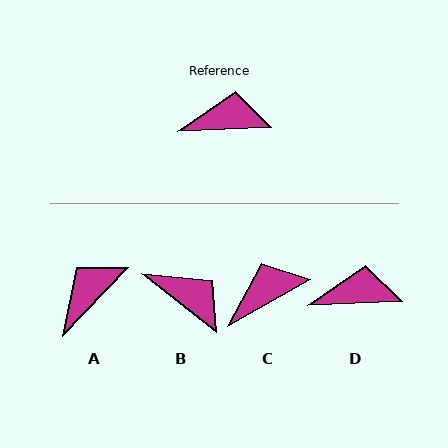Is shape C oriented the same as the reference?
No, it is off by about 27 degrees.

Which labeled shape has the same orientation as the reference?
D.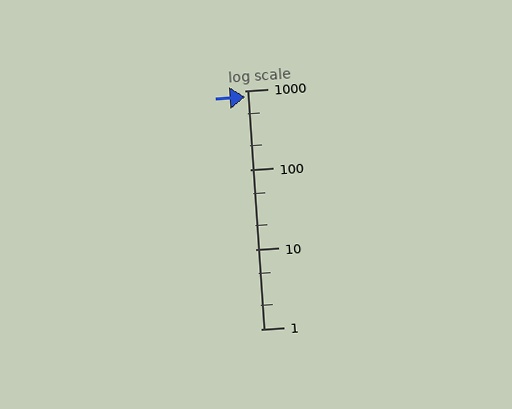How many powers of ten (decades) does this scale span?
The scale spans 3 decades, from 1 to 1000.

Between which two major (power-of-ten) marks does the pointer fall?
The pointer is between 100 and 1000.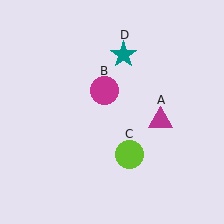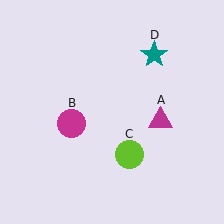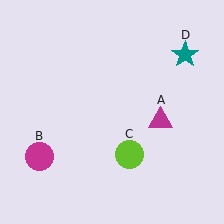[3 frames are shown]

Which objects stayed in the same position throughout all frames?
Magenta triangle (object A) and lime circle (object C) remained stationary.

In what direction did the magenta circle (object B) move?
The magenta circle (object B) moved down and to the left.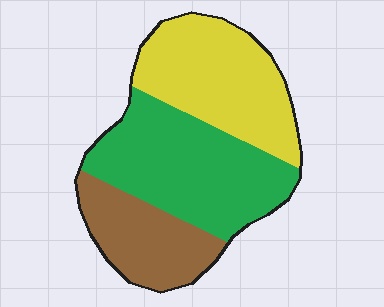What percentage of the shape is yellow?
Yellow takes up between a quarter and a half of the shape.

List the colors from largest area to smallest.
From largest to smallest: green, yellow, brown.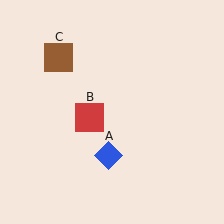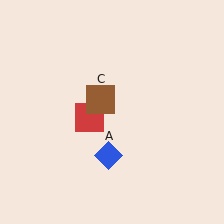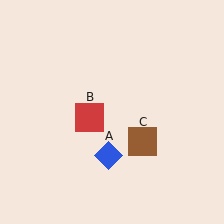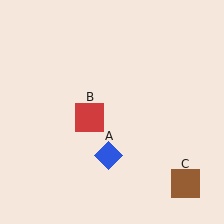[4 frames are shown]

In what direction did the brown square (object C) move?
The brown square (object C) moved down and to the right.